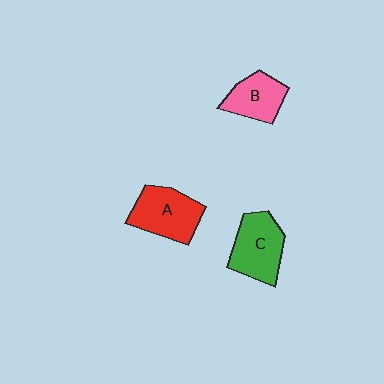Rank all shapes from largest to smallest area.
From largest to smallest: A (red), C (green), B (pink).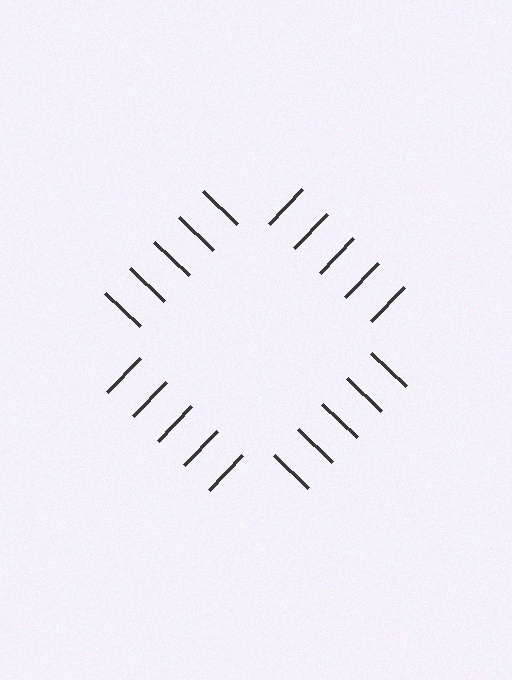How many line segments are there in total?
20 — 5 along each of the 4 edges.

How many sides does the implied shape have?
4 sides — the line-ends trace a square.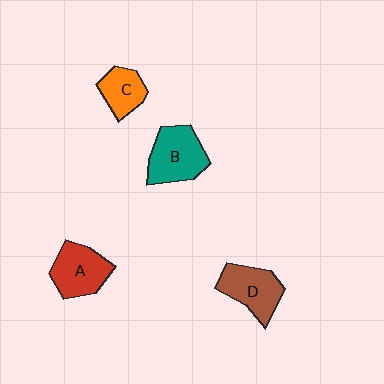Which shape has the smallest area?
Shape C (orange).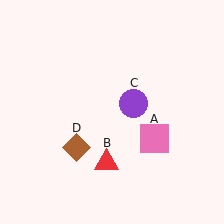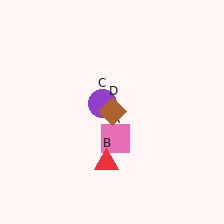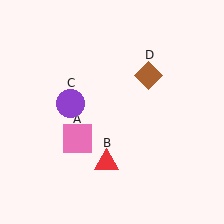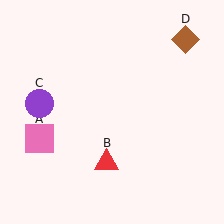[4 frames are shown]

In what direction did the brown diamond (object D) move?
The brown diamond (object D) moved up and to the right.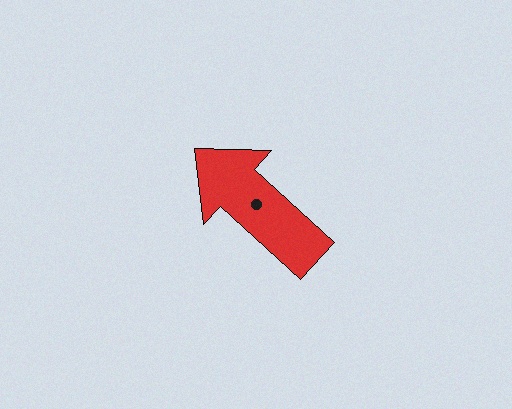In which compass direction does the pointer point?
Northwest.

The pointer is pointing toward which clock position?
Roughly 10 o'clock.